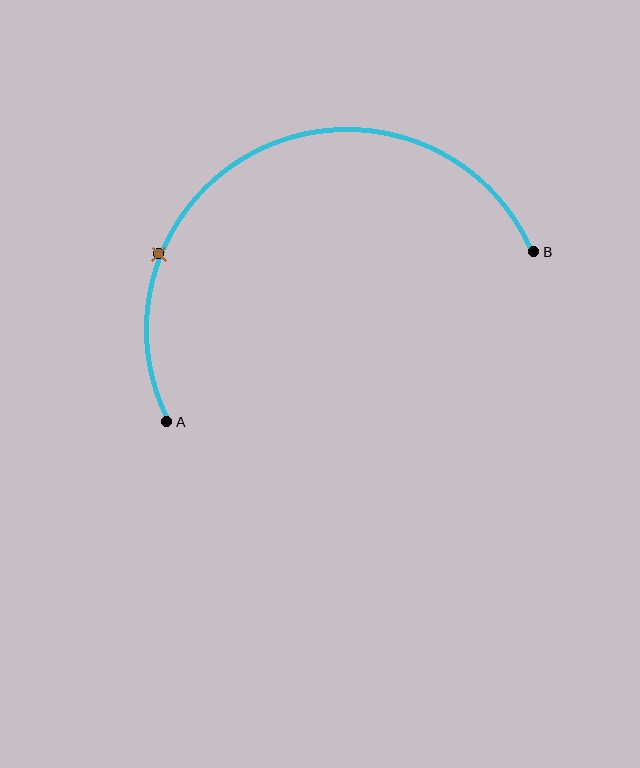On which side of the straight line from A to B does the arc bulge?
The arc bulges above the straight line connecting A and B.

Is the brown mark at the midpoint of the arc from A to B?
No. The brown mark lies on the arc but is closer to endpoint A. The arc midpoint would be at the point on the curve equidistant along the arc from both A and B.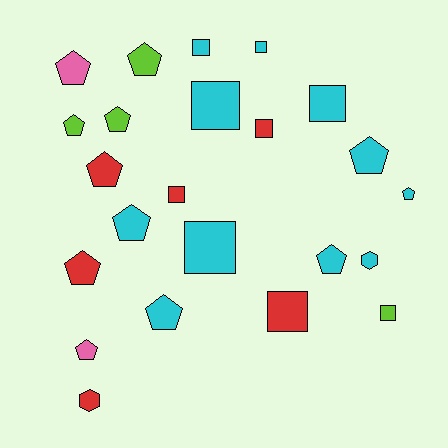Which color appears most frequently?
Cyan, with 11 objects.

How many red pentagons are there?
There are 2 red pentagons.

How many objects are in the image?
There are 23 objects.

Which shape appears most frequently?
Pentagon, with 12 objects.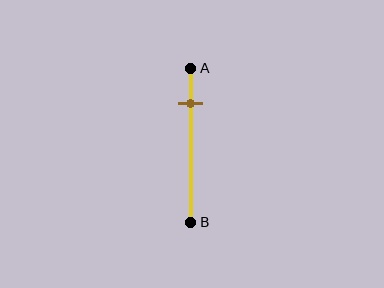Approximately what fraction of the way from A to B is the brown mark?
The brown mark is approximately 25% of the way from A to B.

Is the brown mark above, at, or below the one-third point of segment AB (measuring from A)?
The brown mark is above the one-third point of segment AB.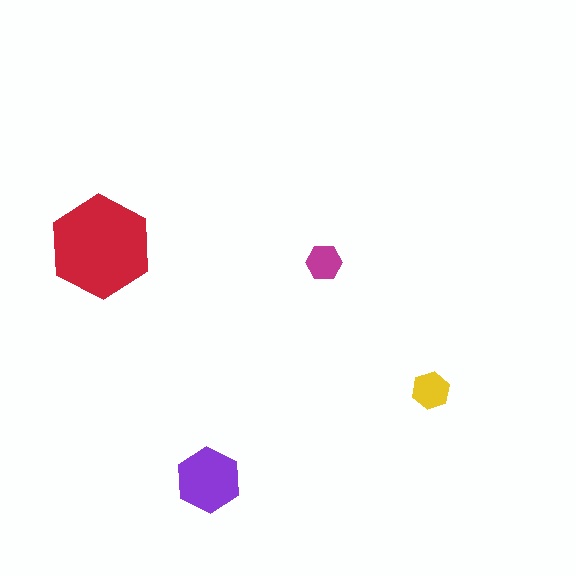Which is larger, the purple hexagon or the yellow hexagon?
The purple one.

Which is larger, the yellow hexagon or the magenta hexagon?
The yellow one.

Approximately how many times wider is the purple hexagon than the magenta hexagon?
About 2 times wider.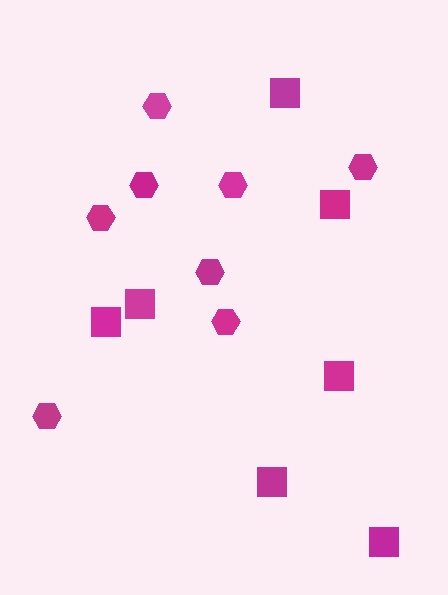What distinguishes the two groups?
There are 2 groups: one group of hexagons (8) and one group of squares (7).